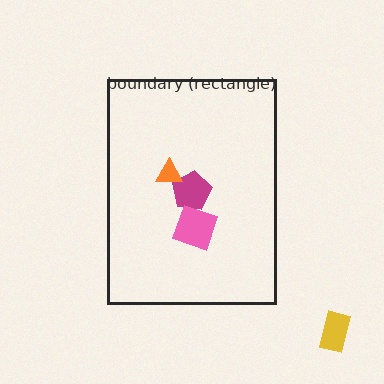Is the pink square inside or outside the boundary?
Inside.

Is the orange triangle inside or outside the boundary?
Inside.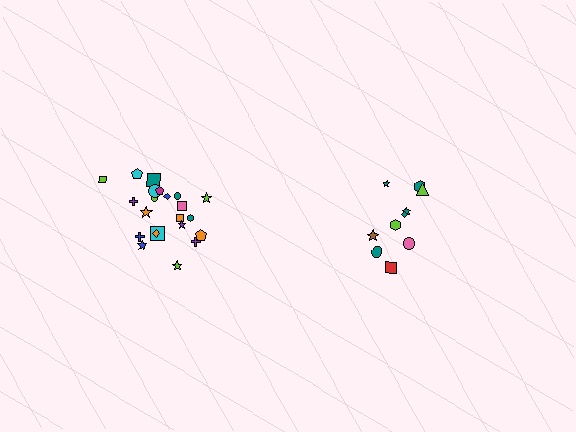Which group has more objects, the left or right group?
The left group.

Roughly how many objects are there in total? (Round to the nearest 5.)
Roughly 30 objects in total.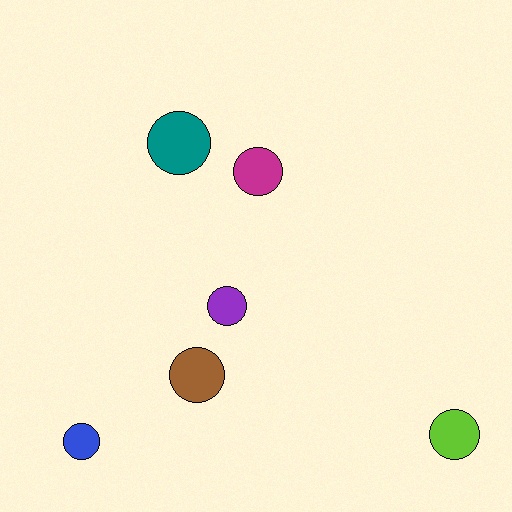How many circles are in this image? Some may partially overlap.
There are 6 circles.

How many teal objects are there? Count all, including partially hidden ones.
There is 1 teal object.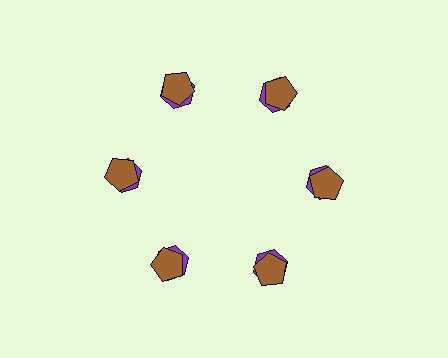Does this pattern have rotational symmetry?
Yes, this pattern has 6-fold rotational symmetry. It looks the same after rotating 60 degrees around the center.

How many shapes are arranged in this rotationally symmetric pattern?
There are 12 shapes, arranged in 6 groups of 2.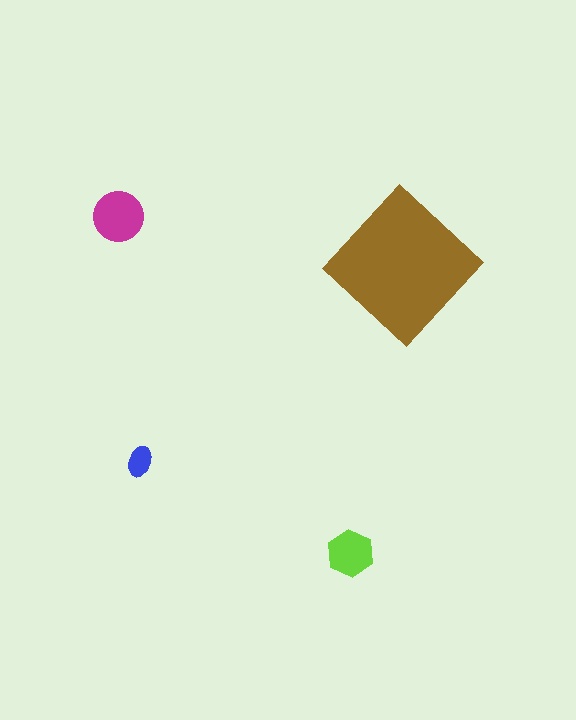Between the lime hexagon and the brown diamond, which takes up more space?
The brown diamond.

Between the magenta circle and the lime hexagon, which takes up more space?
The magenta circle.